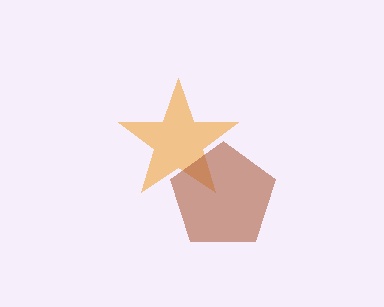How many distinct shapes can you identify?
There are 2 distinct shapes: an orange star, a brown pentagon.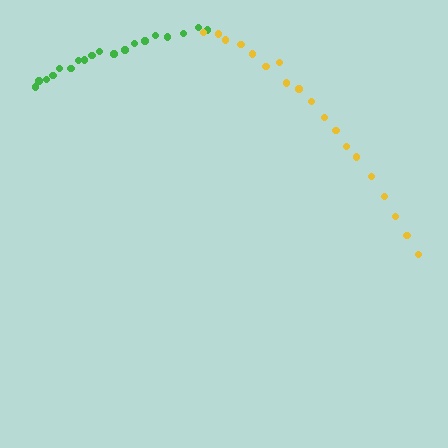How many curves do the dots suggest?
There are 2 distinct paths.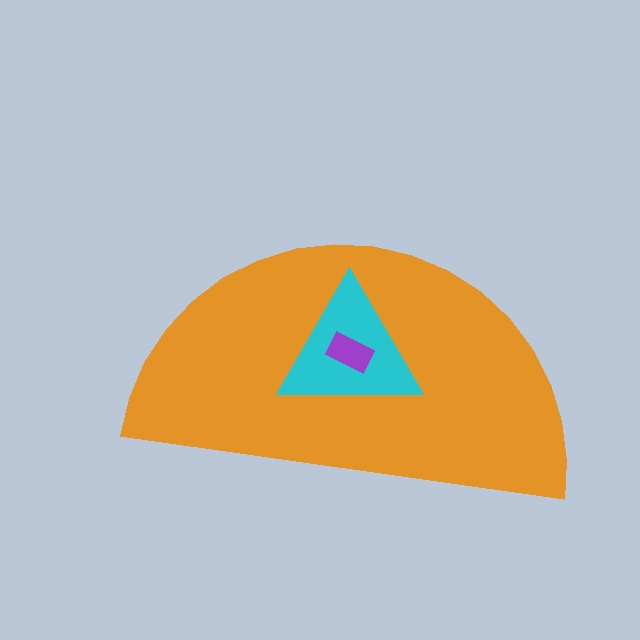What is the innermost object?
The purple rectangle.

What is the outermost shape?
The orange semicircle.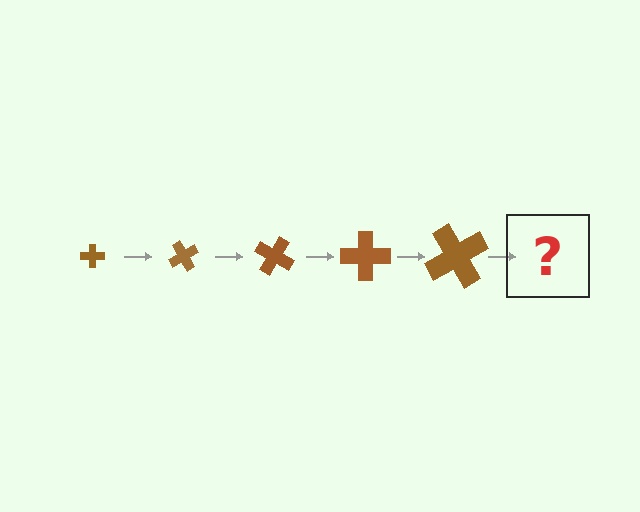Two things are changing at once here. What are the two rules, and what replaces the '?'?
The two rules are that the cross grows larger each step and it rotates 60 degrees each step. The '?' should be a cross, larger than the previous one and rotated 300 degrees from the start.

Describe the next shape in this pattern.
It should be a cross, larger than the previous one and rotated 300 degrees from the start.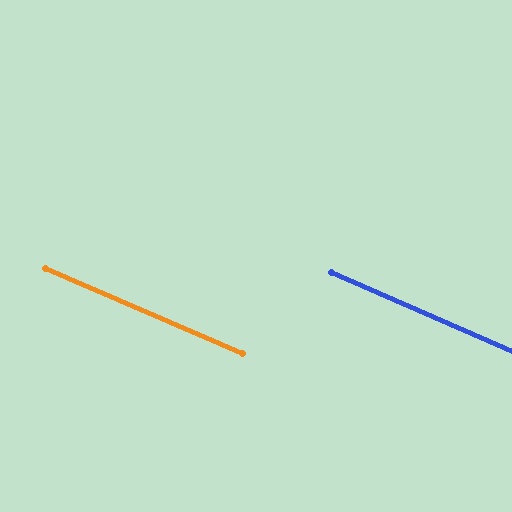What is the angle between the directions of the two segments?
Approximately 0 degrees.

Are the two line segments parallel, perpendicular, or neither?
Parallel — their directions differ by only 0.2°.